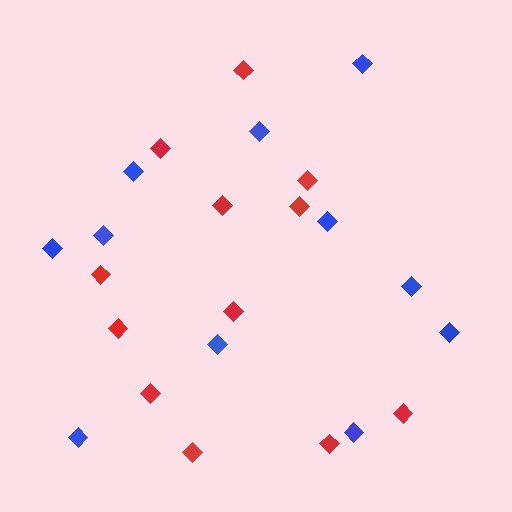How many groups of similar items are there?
There are 2 groups: one group of red diamonds (12) and one group of blue diamonds (11).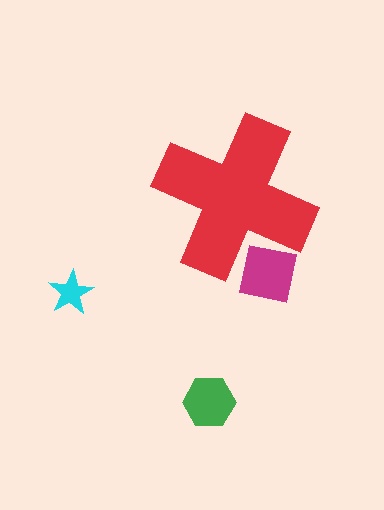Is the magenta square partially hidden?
Yes, the magenta square is partially hidden behind the red cross.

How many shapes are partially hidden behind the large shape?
1 shape is partially hidden.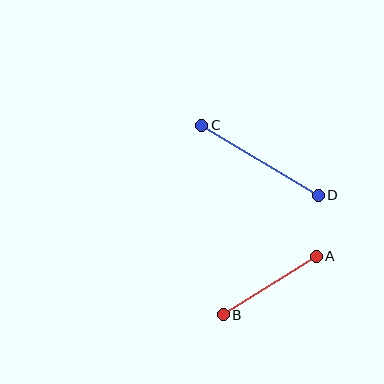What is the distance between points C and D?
The distance is approximately 136 pixels.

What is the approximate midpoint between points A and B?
The midpoint is at approximately (270, 286) pixels.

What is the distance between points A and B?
The distance is approximately 110 pixels.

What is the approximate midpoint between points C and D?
The midpoint is at approximately (260, 160) pixels.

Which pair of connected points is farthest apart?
Points C and D are farthest apart.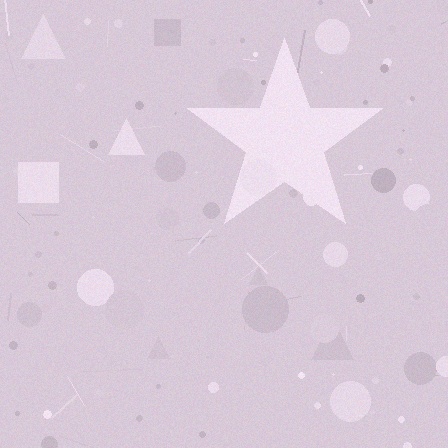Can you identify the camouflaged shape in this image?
The camouflaged shape is a star.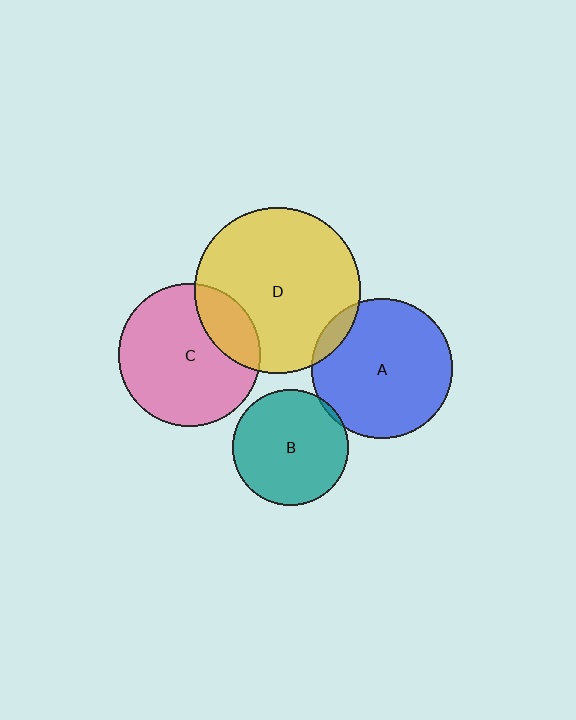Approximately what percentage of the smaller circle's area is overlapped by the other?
Approximately 20%.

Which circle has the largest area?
Circle D (yellow).